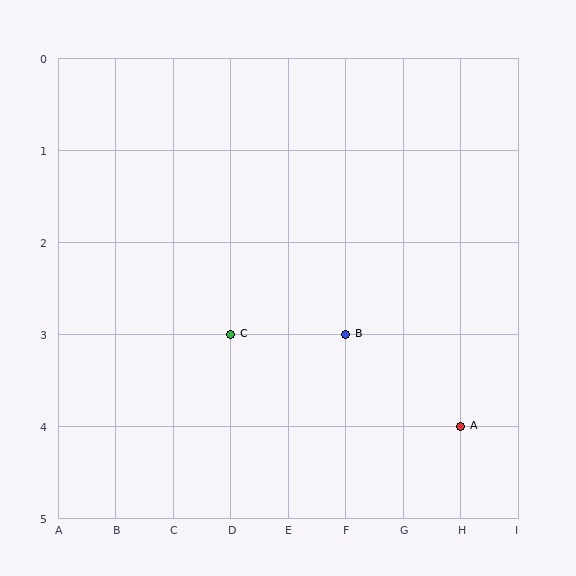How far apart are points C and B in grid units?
Points C and B are 2 columns apart.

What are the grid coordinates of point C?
Point C is at grid coordinates (D, 3).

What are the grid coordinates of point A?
Point A is at grid coordinates (H, 4).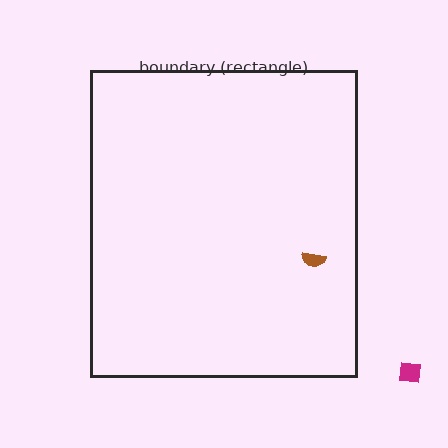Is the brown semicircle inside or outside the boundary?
Inside.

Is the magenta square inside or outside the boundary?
Outside.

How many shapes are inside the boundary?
1 inside, 1 outside.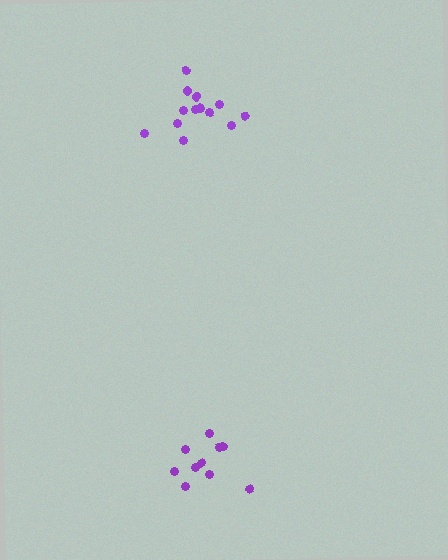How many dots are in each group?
Group 1: 10 dots, Group 2: 14 dots (24 total).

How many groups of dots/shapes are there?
There are 2 groups.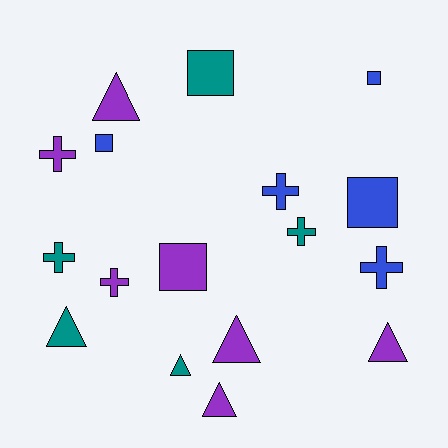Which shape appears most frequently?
Cross, with 6 objects.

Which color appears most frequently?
Purple, with 7 objects.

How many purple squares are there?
There is 1 purple square.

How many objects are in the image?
There are 17 objects.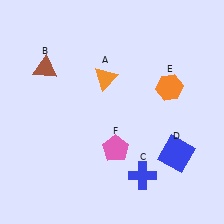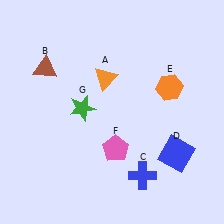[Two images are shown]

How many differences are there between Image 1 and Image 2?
There is 1 difference between the two images.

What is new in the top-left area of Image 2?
A green star (G) was added in the top-left area of Image 2.